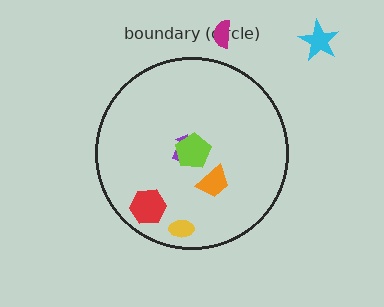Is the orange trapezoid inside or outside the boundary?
Inside.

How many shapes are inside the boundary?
5 inside, 2 outside.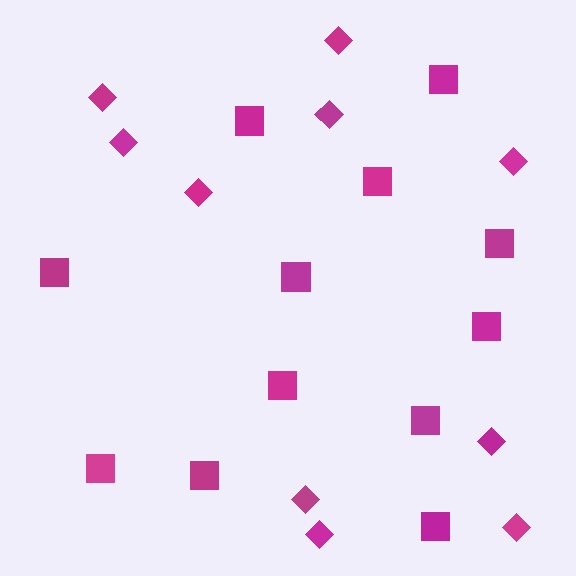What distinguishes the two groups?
There are 2 groups: one group of squares (12) and one group of diamonds (10).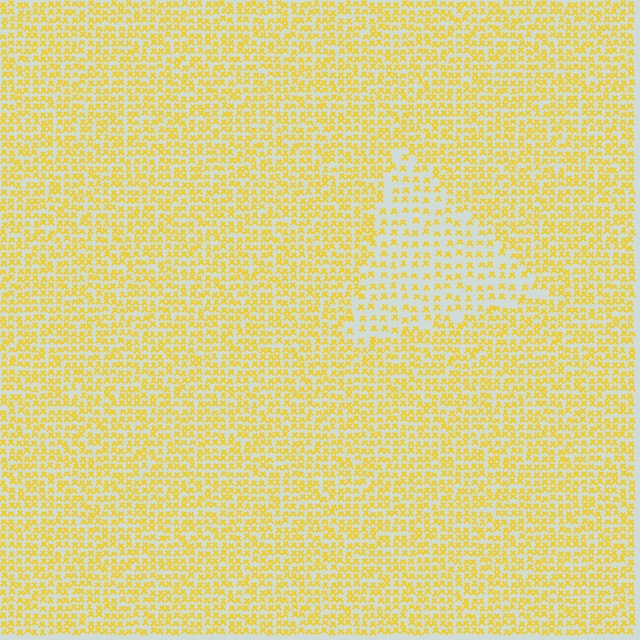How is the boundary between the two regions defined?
The boundary is defined by a change in element density (approximately 1.9x ratio). All elements are the same color, size, and shape.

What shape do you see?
I see a triangle.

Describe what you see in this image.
The image contains small yellow elements arranged at two different densities. A triangle-shaped region is visible where the elements are less densely packed than the surrounding area.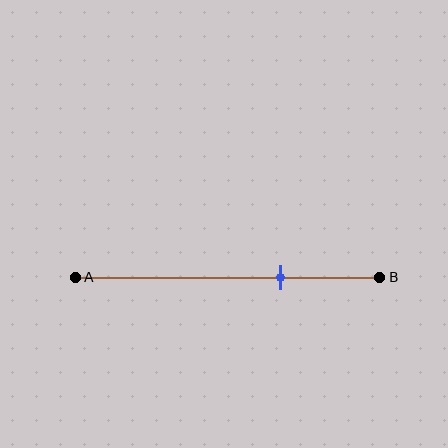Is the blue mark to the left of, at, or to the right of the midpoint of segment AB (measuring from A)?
The blue mark is to the right of the midpoint of segment AB.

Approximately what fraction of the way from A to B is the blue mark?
The blue mark is approximately 70% of the way from A to B.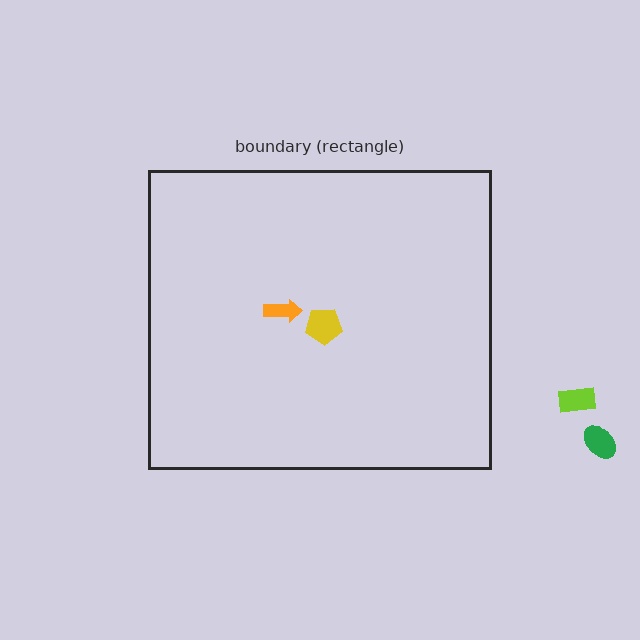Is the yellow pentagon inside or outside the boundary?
Inside.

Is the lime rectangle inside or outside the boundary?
Outside.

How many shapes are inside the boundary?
2 inside, 2 outside.